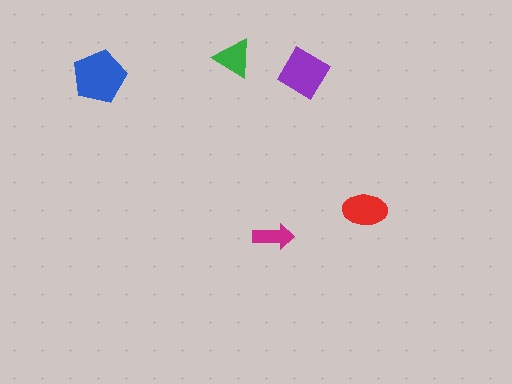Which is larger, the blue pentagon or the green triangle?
The blue pentagon.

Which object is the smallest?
The magenta arrow.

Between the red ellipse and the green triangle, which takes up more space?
The red ellipse.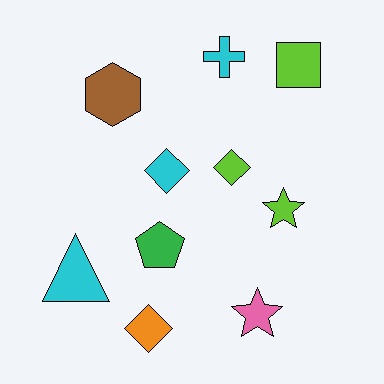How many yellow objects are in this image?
There are no yellow objects.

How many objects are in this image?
There are 10 objects.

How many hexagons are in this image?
There is 1 hexagon.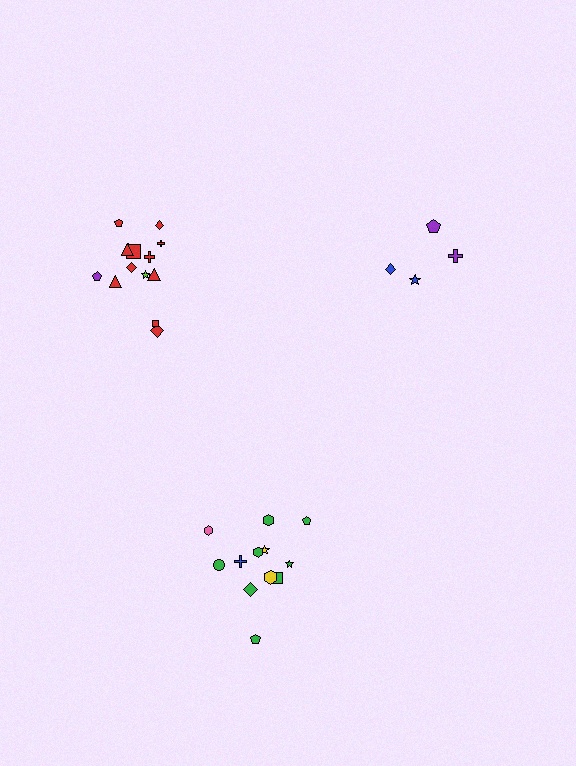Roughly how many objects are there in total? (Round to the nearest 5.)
Roughly 30 objects in total.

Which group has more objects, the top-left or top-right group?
The top-left group.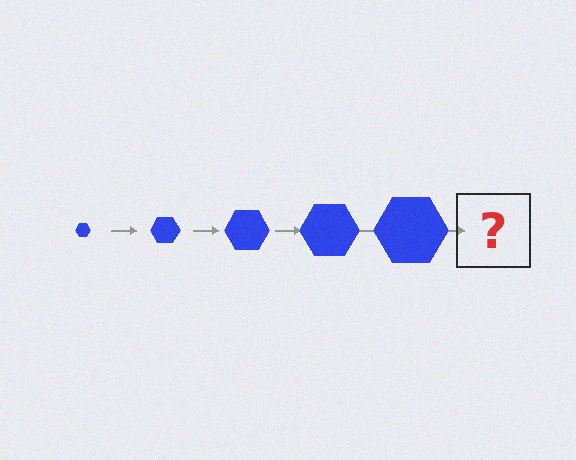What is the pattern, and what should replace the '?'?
The pattern is that the hexagon gets progressively larger each step. The '?' should be a blue hexagon, larger than the previous one.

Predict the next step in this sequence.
The next step is a blue hexagon, larger than the previous one.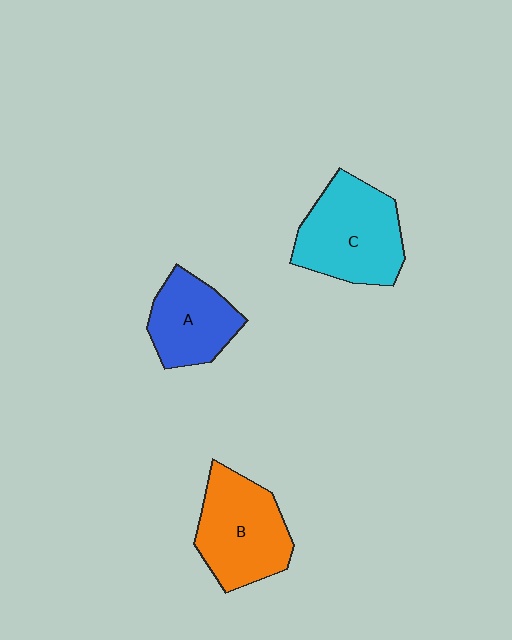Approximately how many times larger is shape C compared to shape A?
Approximately 1.4 times.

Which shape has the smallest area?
Shape A (blue).